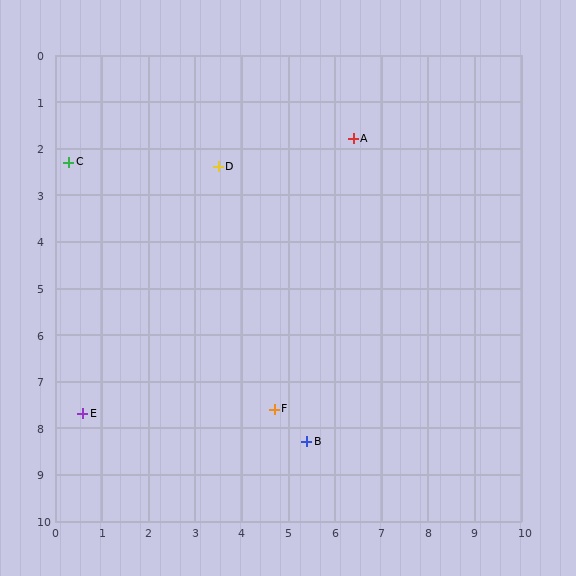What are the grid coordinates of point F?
Point F is at approximately (4.7, 7.6).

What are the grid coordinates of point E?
Point E is at approximately (0.6, 7.7).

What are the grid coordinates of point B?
Point B is at approximately (5.4, 8.3).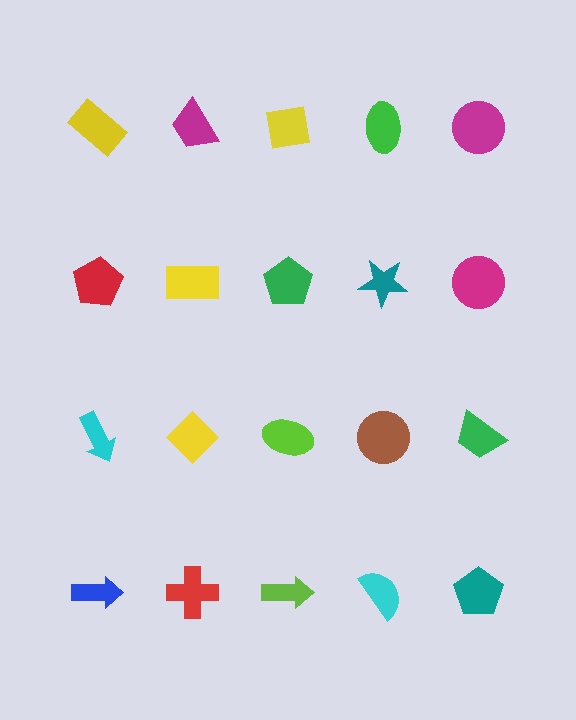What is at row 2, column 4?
A teal star.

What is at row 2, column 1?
A red pentagon.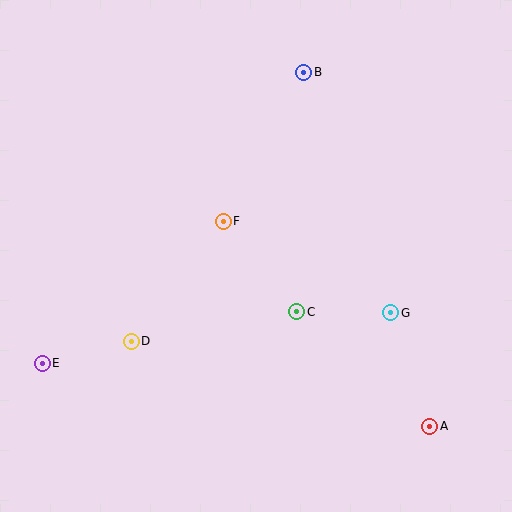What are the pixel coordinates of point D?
Point D is at (131, 341).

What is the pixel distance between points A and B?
The distance between A and B is 376 pixels.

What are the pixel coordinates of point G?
Point G is at (391, 313).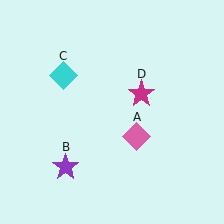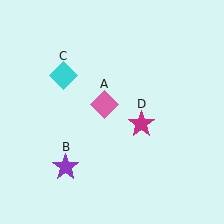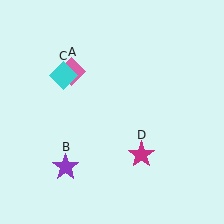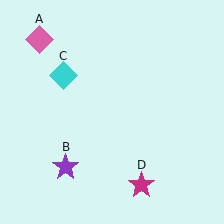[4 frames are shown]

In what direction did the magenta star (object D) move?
The magenta star (object D) moved down.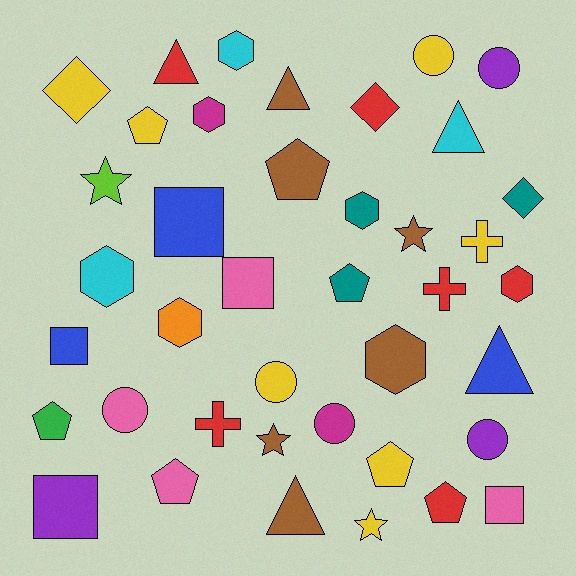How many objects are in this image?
There are 40 objects.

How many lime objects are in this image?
There is 1 lime object.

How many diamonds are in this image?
There are 3 diamonds.